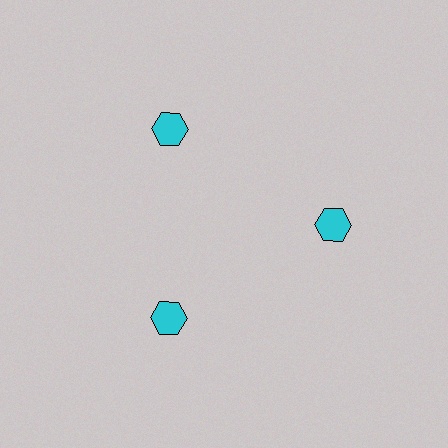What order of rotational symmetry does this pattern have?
This pattern has 3-fold rotational symmetry.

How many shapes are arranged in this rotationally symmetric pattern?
There are 3 shapes, arranged in 3 groups of 1.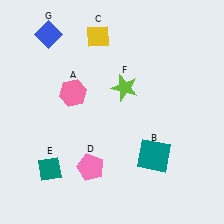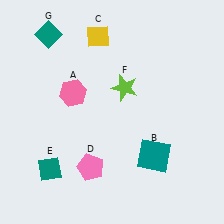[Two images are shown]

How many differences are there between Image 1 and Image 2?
There is 1 difference between the two images.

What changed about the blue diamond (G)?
In Image 1, G is blue. In Image 2, it changed to teal.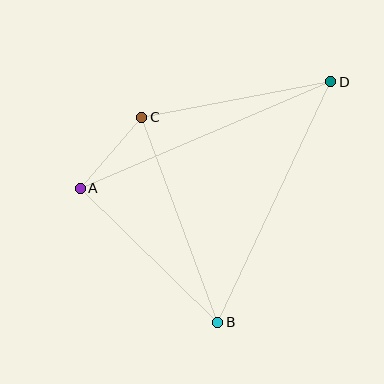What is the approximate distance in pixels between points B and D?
The distance between B and D is approximately 266 pixels.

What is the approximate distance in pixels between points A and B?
The distance between A and B is approximately 192 pixels.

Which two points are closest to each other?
Points A and C are closest to each other.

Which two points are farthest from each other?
Points A and D are farthest from each other.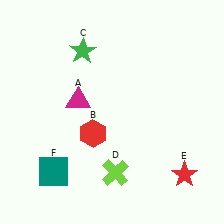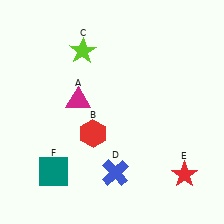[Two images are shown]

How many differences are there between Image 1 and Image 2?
There are 2 differences between the two images.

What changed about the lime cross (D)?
In Image 1, D is lime. In Image 2, it changed to blue.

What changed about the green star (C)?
In Image 1, C is green. In Image 2, it changed to lime.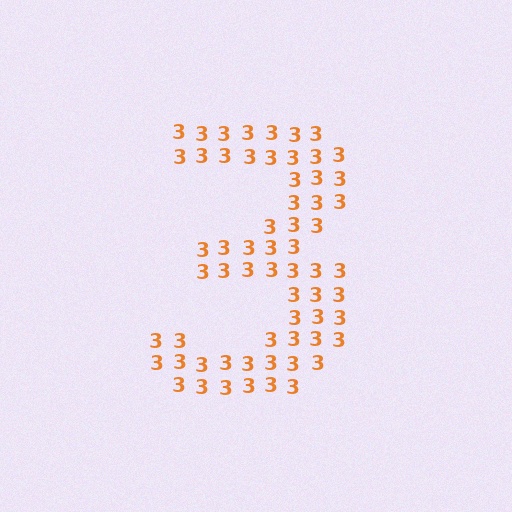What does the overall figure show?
The overall figure shows the digit 3.